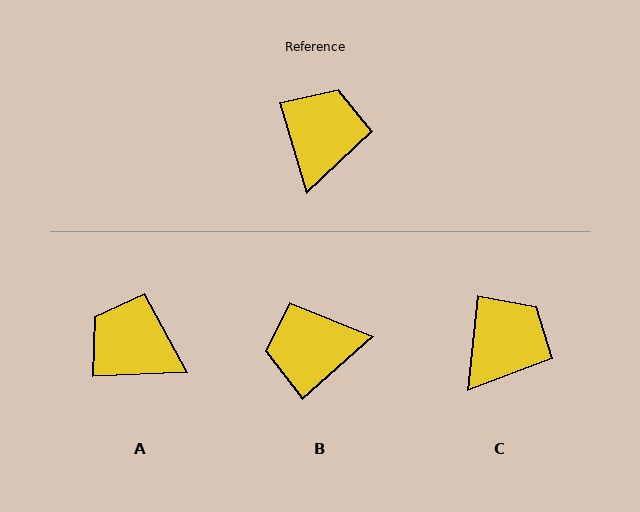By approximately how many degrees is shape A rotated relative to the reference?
Approximately 76 degrees counter-clockwise.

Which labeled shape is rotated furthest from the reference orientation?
B, about 115 degrees away.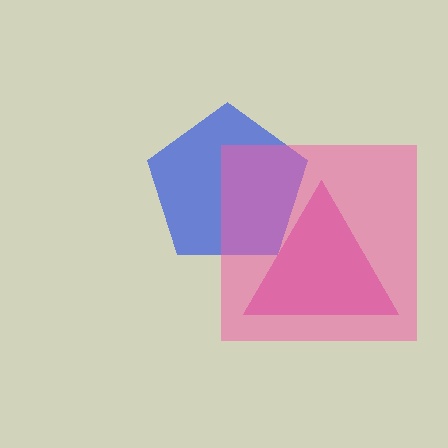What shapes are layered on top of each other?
The layered shapes are: a magenta triangle, a blue pentagon, a pink square.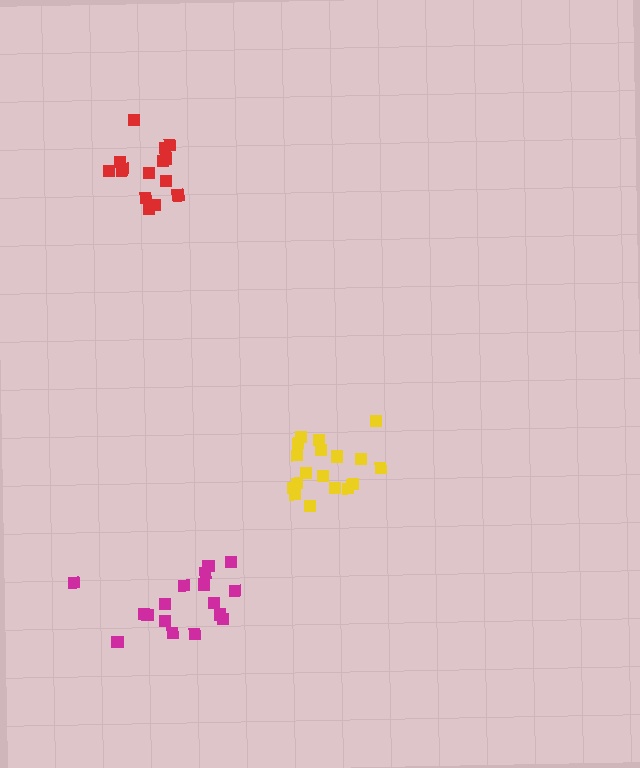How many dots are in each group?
Group 1: 17 dots, Group 2: 18 dots, Group 3: 16 dots (51 total).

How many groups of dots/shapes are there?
There are 3 groups.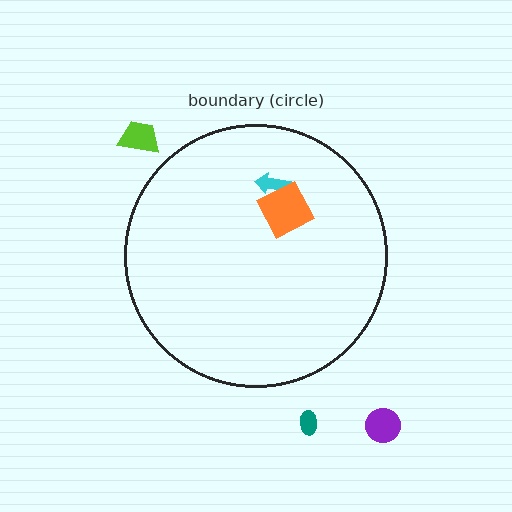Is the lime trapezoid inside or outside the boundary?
Outside.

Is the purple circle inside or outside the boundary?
Outside.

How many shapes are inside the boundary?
2 inside, 3 outside.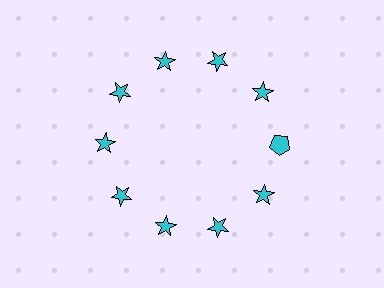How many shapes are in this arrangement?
There are 10 shapes arranged in a ring pattern.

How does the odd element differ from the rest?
It has a different shape: pentagon instead of star.